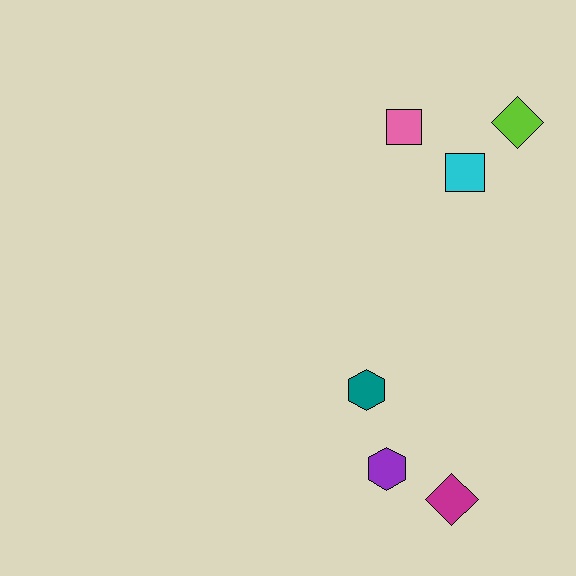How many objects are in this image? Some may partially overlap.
There are 6 objects.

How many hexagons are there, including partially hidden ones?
There are 2 hexagons.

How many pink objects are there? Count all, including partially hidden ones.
There is 1 pink object.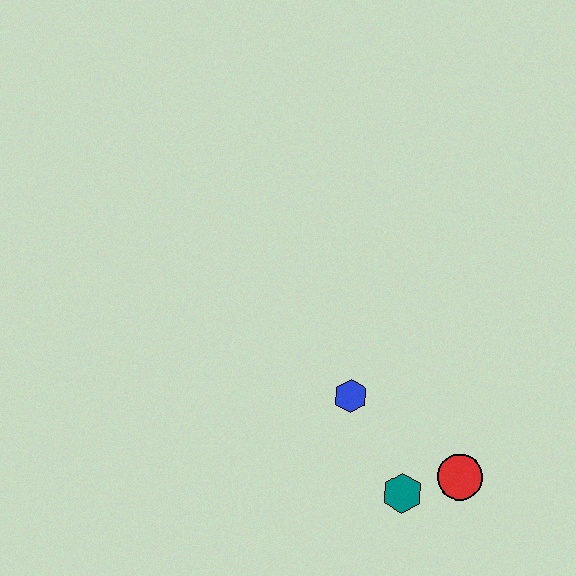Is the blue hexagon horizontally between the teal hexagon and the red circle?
No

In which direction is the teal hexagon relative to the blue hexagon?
The teal hexagon is below the blue hexagon.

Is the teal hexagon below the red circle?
Yes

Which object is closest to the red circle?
The teal hexagon is closest to the red circle.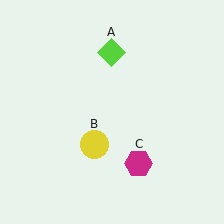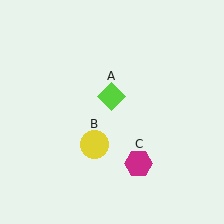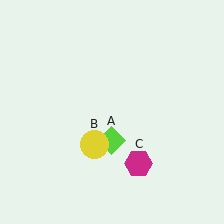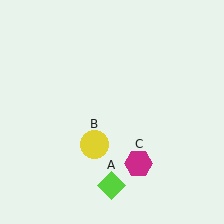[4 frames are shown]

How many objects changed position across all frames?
1 object changed position: lime diamond (object A).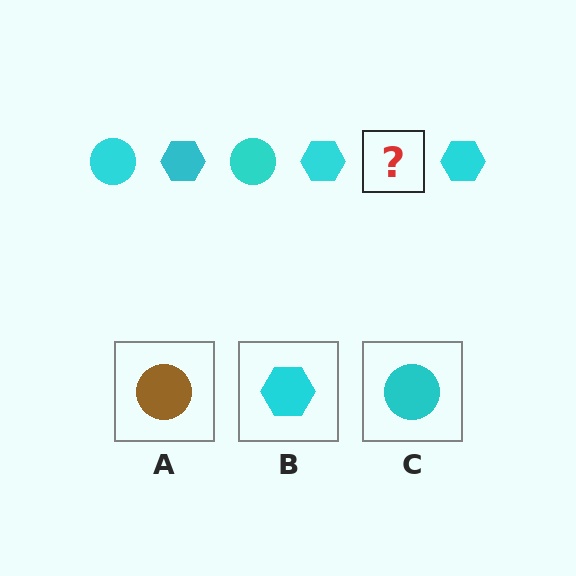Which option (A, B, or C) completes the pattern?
C.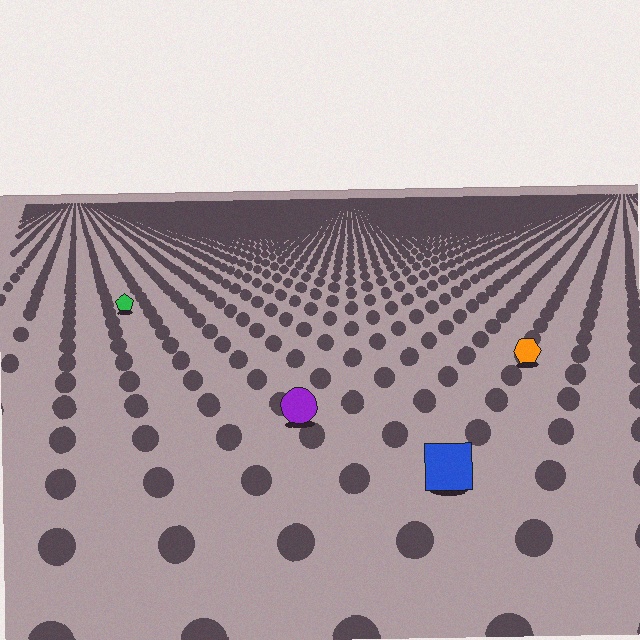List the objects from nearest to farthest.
From nearest to farthest: the blue square, the purple circle, the orange hexagon, the green pentagon.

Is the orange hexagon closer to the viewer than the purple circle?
No. The purple circle is closer — you can tell from the texture gradient: the ground texture is coarser near it.